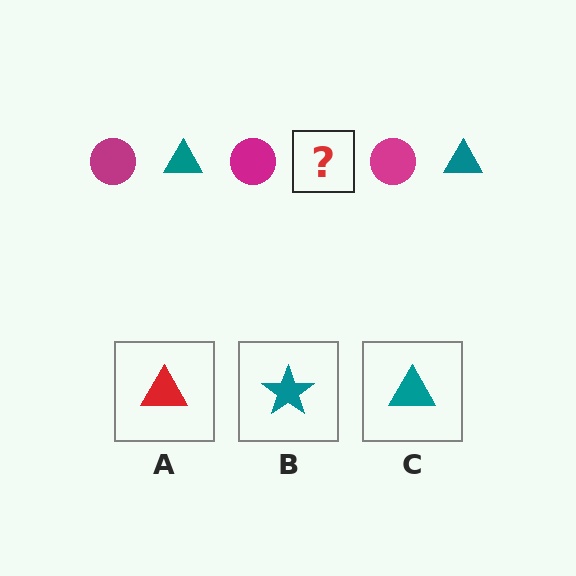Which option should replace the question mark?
Option C.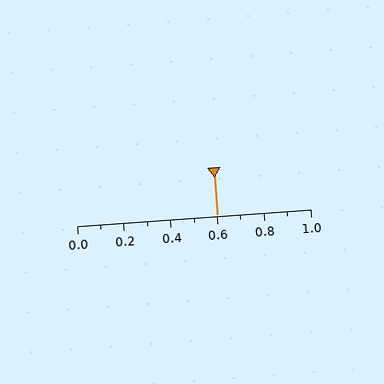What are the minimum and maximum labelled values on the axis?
The axis runs from 0.0 to 1.0.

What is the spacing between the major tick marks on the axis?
The major ticks are spaced 0.2 apart.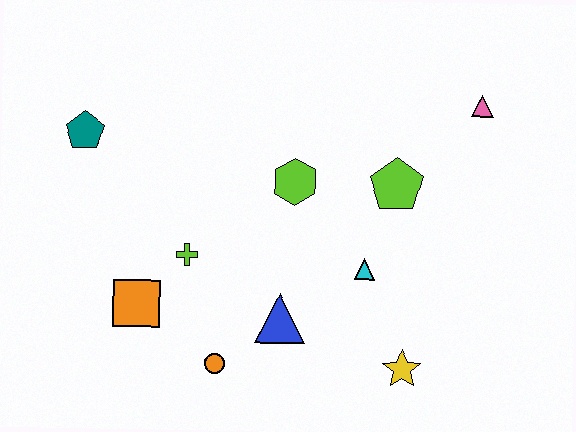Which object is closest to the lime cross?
The orange square is closest to the lime cross.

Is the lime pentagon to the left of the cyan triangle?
No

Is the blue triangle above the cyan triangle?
No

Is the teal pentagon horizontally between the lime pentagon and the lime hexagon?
No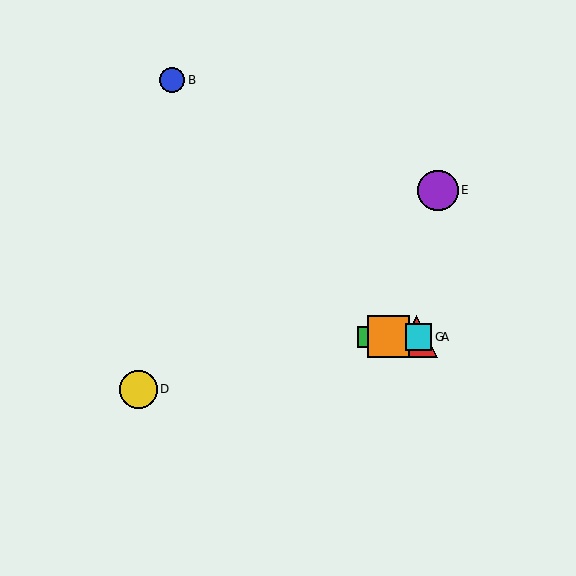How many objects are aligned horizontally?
4 objects (A, C, F, G) are aligned horizontally.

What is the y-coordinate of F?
Object F is at y≈337.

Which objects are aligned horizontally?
Objects A, C, F, G are aligned horizontally.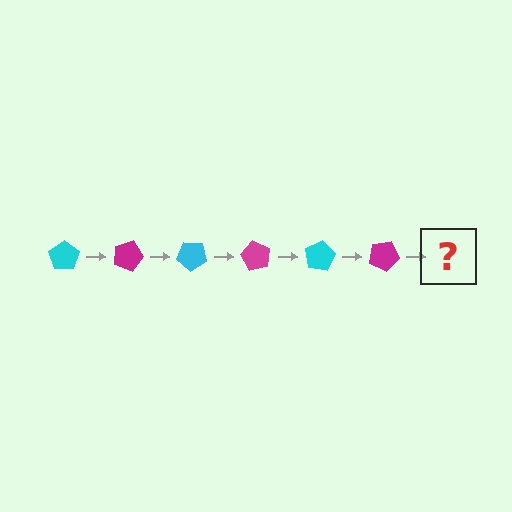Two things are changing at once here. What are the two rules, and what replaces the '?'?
The two rules are that it rotates 20 degrees each step and the color cycles through cyan and magenta. The '?' should be a cyan pentagon, rotated 120 degrees from the start.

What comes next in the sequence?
The next element should be a cyan pentagon, rotated 120 degrees from the start.